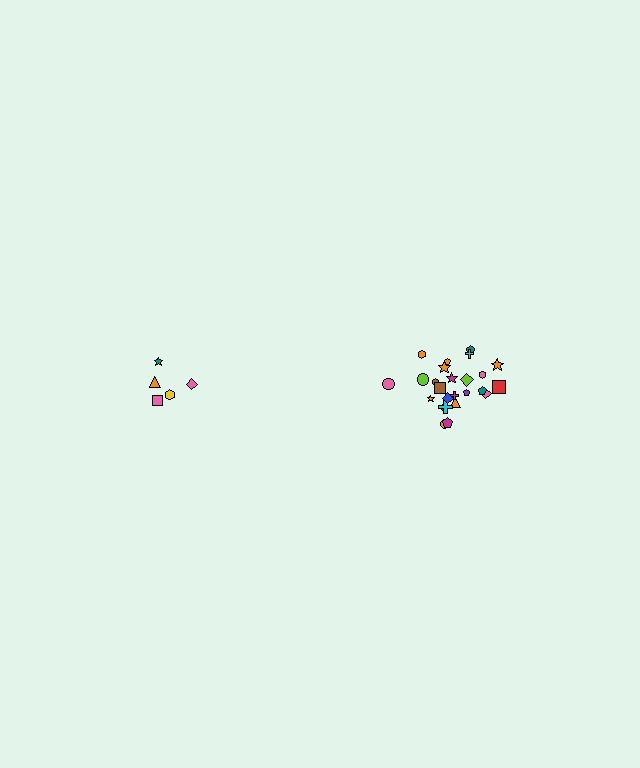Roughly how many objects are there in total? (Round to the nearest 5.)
Roughly 30 objects in total.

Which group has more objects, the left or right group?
The right group.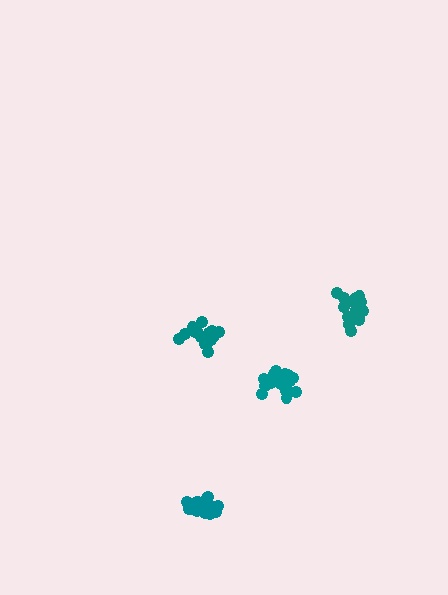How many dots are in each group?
Group 1: 17 dots, Group 2: 17 dots, Group 3: 15 dots, Group 4: 17 dots (66 total).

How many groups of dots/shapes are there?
There are 4 groups.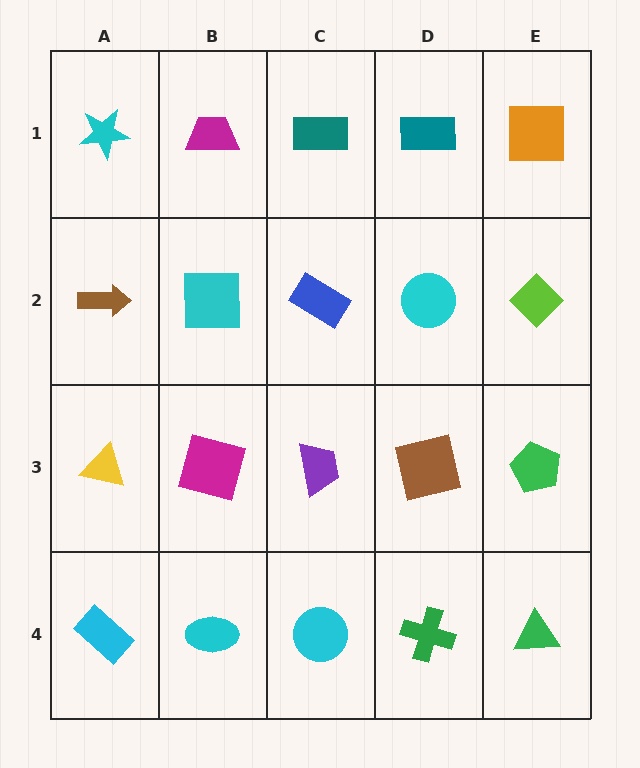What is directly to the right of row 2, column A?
A cyan square.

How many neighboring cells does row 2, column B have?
4.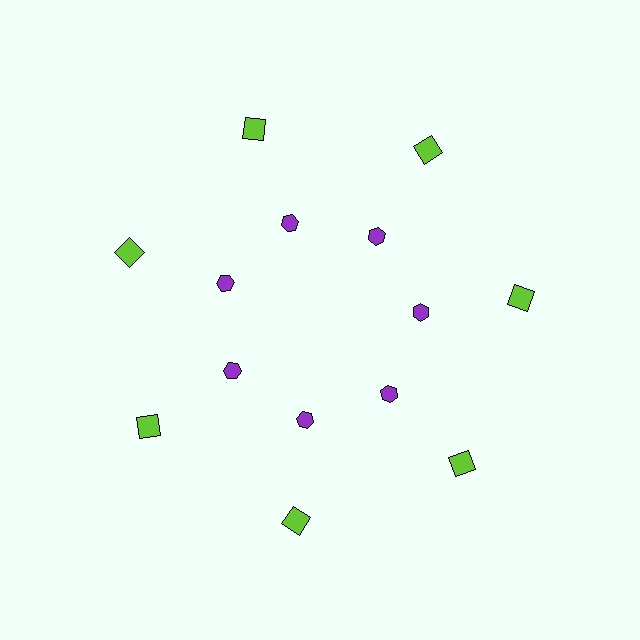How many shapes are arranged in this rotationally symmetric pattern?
There are 14 shapes, arranged in 7 groups of 2.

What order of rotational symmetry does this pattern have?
This pattern has 7-fold rotational symmetry.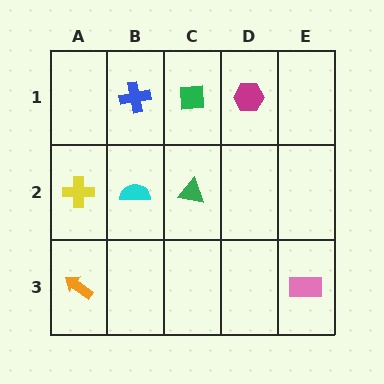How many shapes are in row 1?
3 shapes.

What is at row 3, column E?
A pink rectangle.